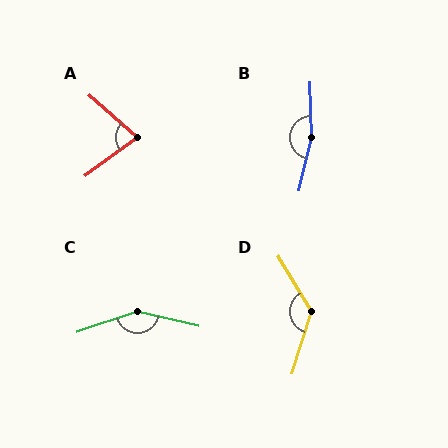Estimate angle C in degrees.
Approximately 148 degrees.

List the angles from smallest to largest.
A (77°), D (131°), C (148°), B (166°).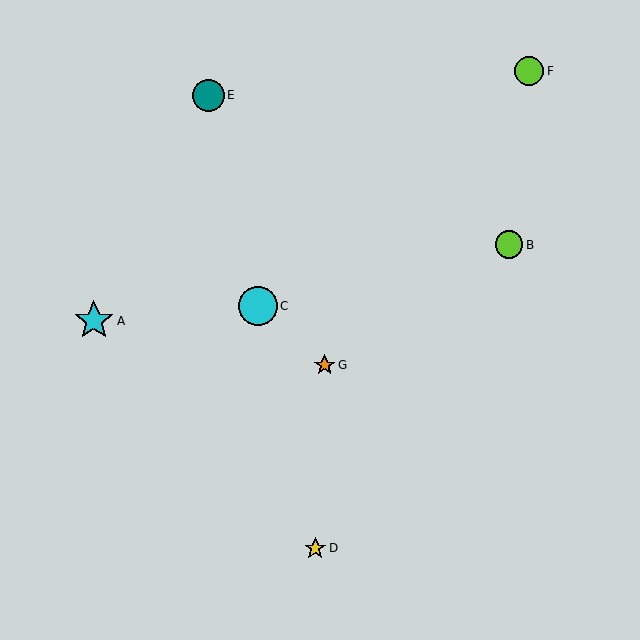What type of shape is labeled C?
Shape C is a cyan circle.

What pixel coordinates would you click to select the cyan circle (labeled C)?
Click at (258, 306) to select the cyan circle C.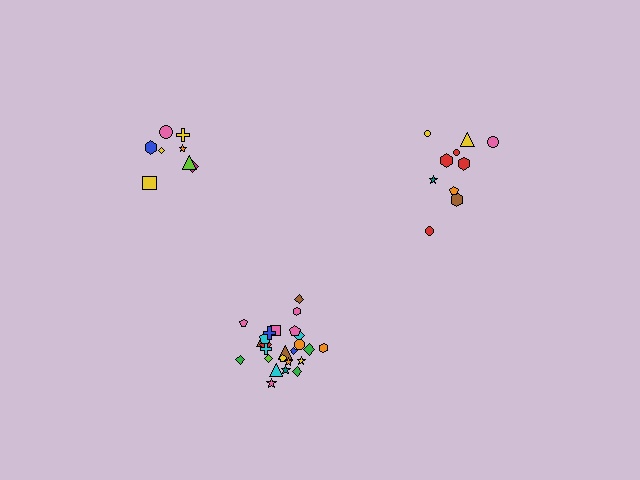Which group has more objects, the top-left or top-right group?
The top-right group.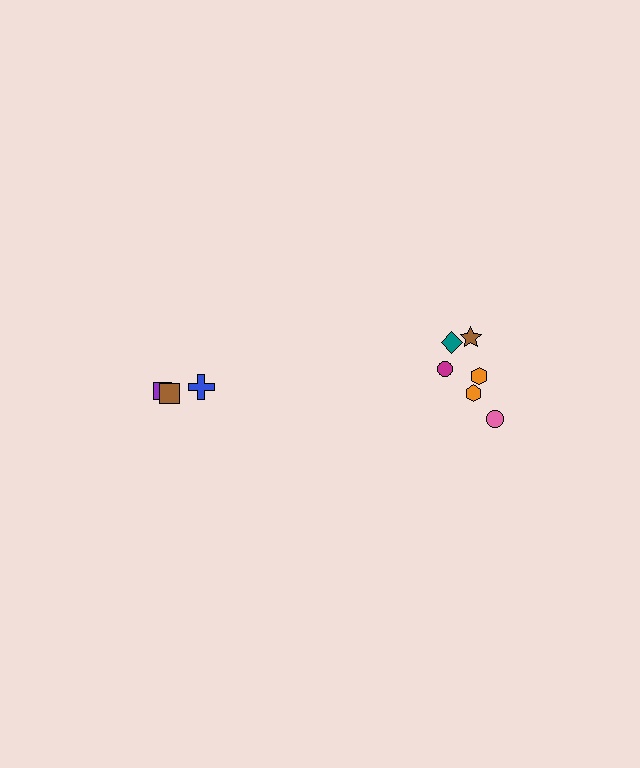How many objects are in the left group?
There are 3 objects.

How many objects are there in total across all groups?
There are 9 objects.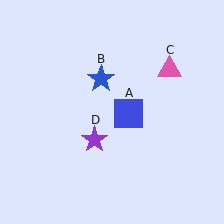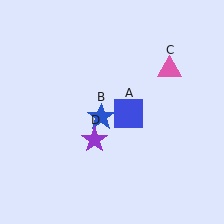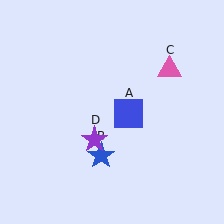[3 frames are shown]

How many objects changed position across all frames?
1 object changed position: blue star (object B).